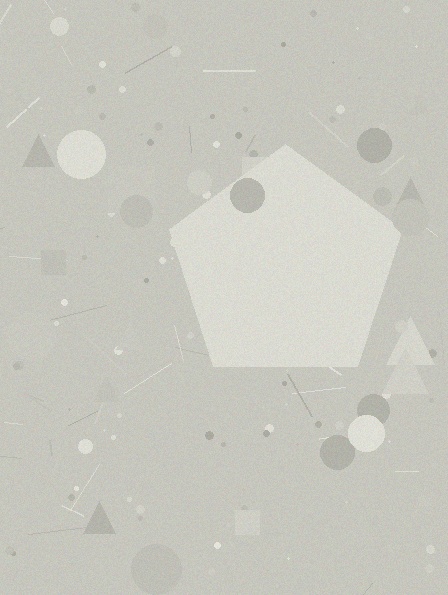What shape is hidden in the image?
A pentagon is hidden in the image.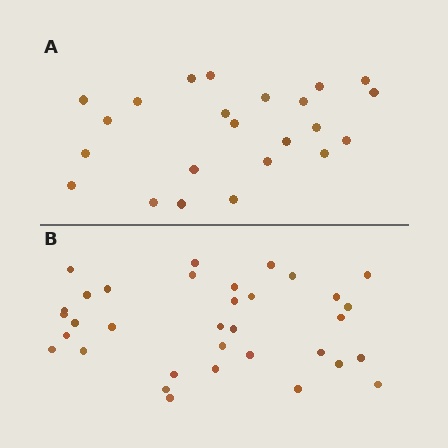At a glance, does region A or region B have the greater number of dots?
Region B (the bottom region) has more dots.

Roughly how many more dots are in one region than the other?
Region B has roughly 12 or so more dots than region A.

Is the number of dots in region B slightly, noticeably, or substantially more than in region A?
Region B has substantially more. The ratio is roughly 1.5 to 1.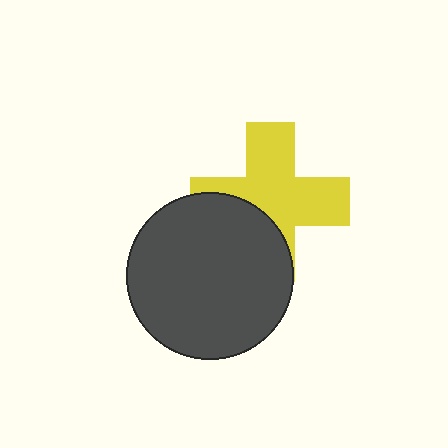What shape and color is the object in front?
The object in front is a dark gray circle.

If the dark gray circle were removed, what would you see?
You would see the complete yellow cross.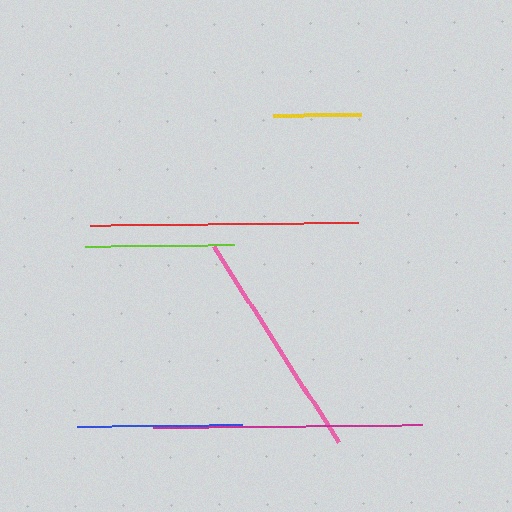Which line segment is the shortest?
The yellow line is the shortest at approximately 87 pixels.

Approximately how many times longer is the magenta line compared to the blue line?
The magenta line is approximately 1.6 times the length of the blue line.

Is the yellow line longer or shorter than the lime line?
The lime line is longer than the yellow line.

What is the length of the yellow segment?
The yellow segment is approximately 87 pixels long.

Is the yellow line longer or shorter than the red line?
The red line is longer than the yellow line.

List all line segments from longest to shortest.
From longest to shortest: magenta, red, pink, blue, lime, yellow.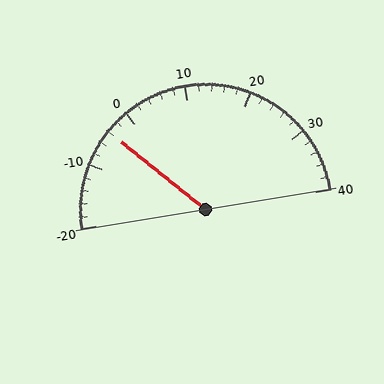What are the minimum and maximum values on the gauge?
The gauge ranges from -20 to 40.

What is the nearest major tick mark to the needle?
The nearest major tick mark is 0.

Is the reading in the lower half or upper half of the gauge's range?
The reading is in the lower half of the range (-20 to 40).